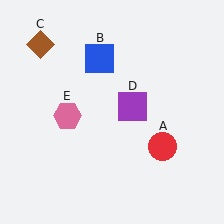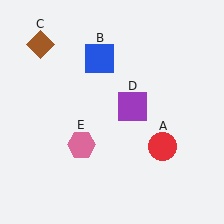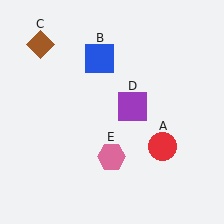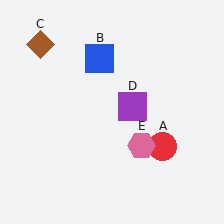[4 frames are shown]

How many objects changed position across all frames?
1 object changed position: pink hexagon (object E).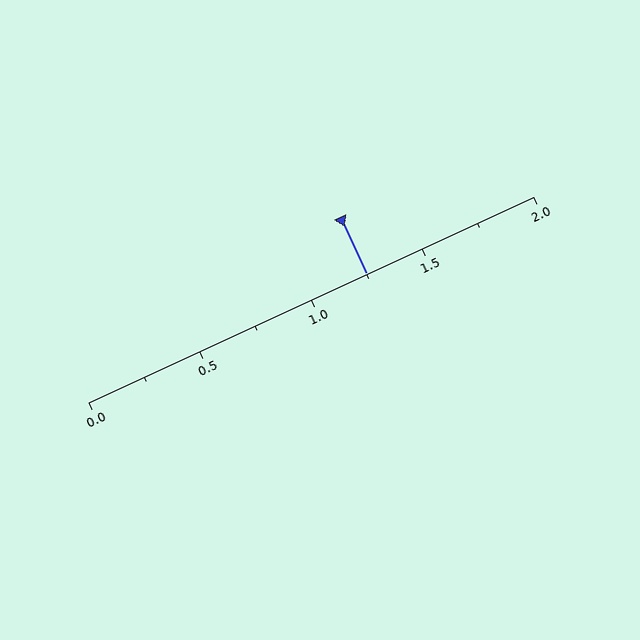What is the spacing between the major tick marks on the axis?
The major ticks are spaced 0.5 apart.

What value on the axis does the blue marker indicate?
The marker indicates approximately 1.25.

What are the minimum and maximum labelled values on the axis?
The axis runs from 0.0 to 2.0.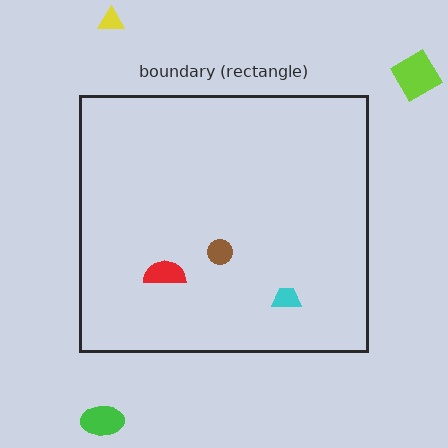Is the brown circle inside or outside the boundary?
Inside.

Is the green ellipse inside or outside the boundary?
Outside.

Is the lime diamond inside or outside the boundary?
Outside.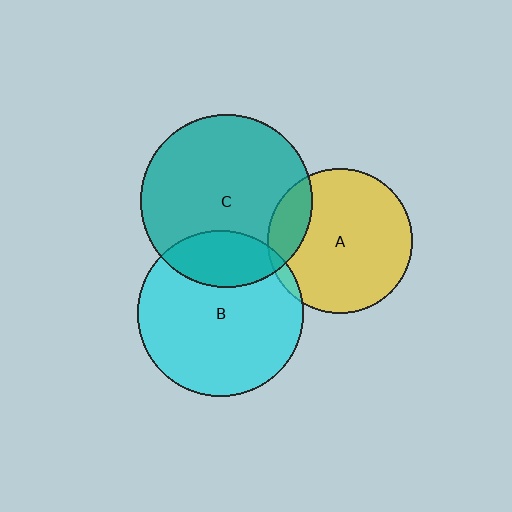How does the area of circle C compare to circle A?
Approximately 1.4 times.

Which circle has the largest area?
Circle C (teal).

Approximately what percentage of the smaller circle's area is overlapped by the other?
Approximately 25%.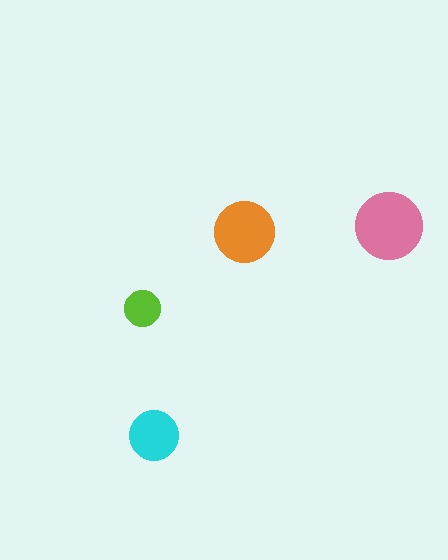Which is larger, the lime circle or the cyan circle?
The cyan one.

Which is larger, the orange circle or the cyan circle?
The orange one.